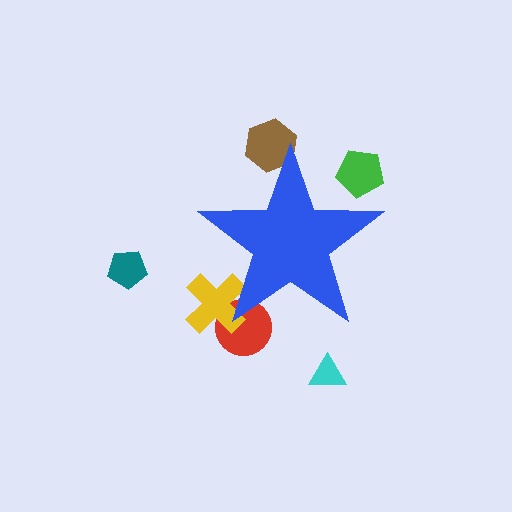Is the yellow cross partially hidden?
Yes, the yellow cross is partially hidden behind the blue star.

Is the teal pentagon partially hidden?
No, the teal pentagon is fully visible.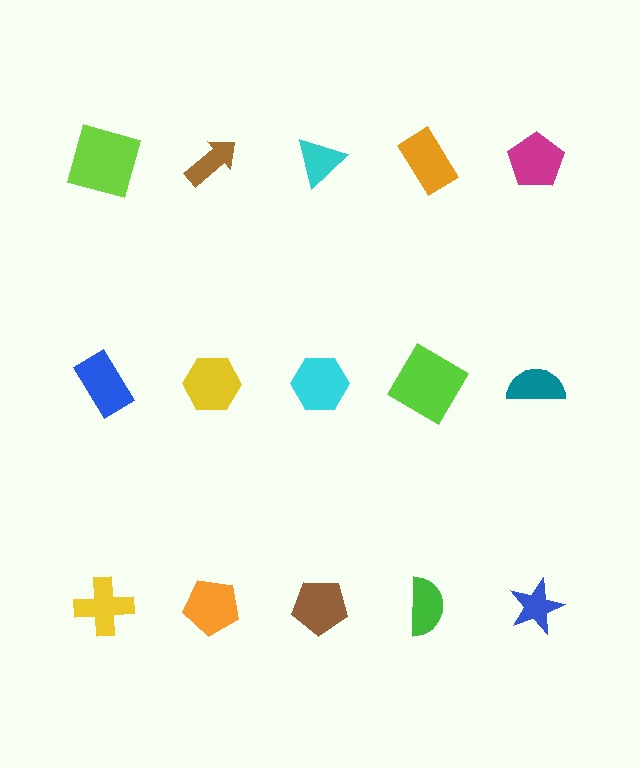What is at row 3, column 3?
A brown pentagon.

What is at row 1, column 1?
A lime square.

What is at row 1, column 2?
A brown arrow.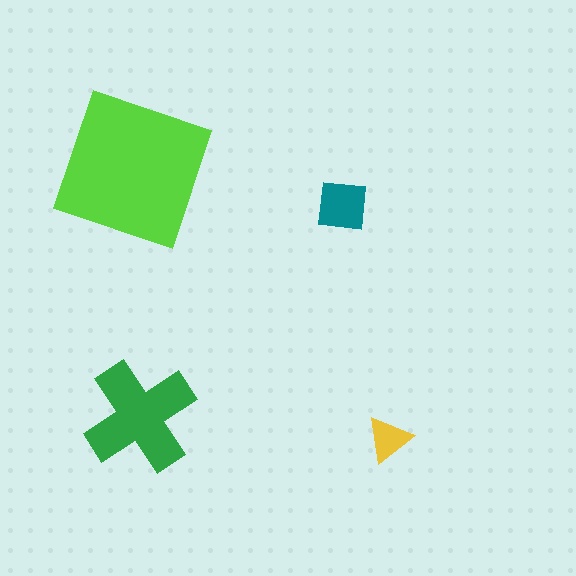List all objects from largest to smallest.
The lime square, the green cross, the teal square, the yellow triangle.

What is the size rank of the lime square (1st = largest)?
1st.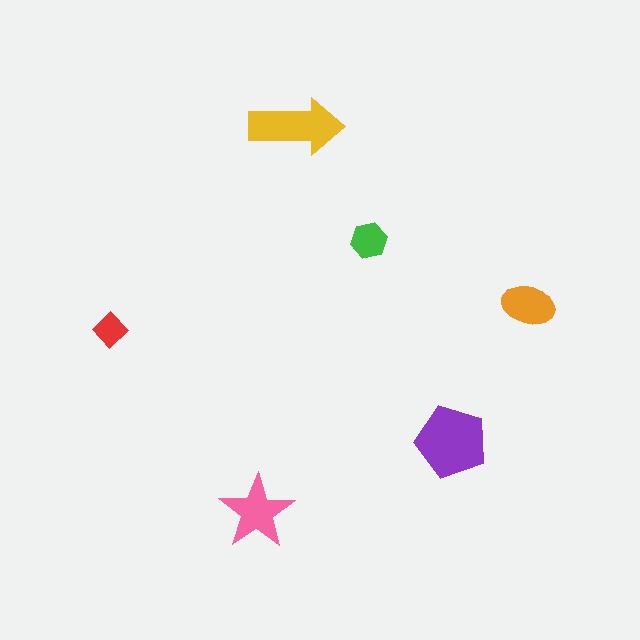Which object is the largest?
The purple pentagon.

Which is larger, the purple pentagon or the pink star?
The purple pentagon.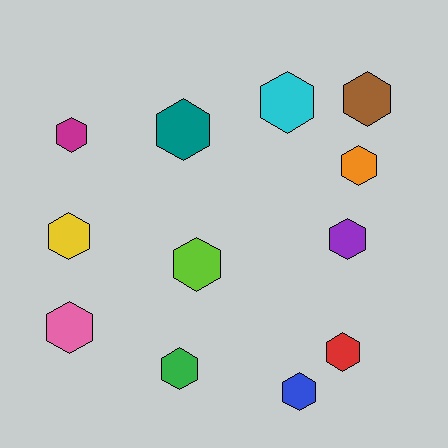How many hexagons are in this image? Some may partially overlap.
There are 12 hexagons.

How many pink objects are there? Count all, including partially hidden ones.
There is 1 pink object.